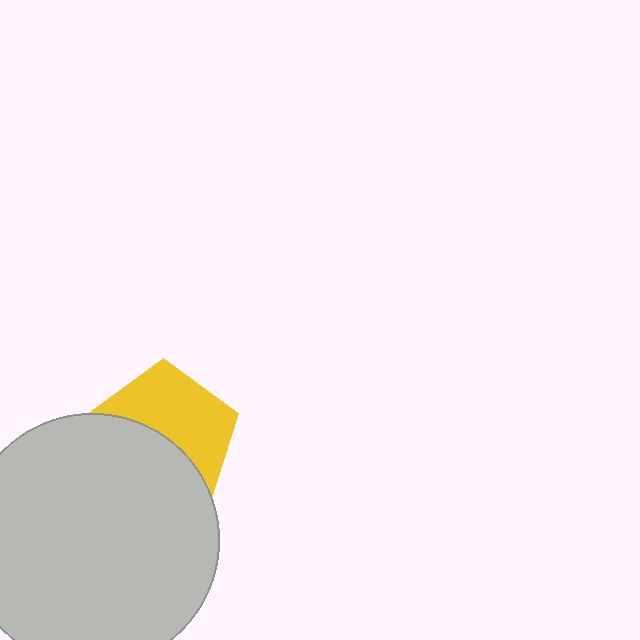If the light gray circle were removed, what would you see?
You would see the complete yellow pentagon.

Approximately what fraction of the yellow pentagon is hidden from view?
Roughly 47% of the yellow pentagon is hidden behind the light gray circle.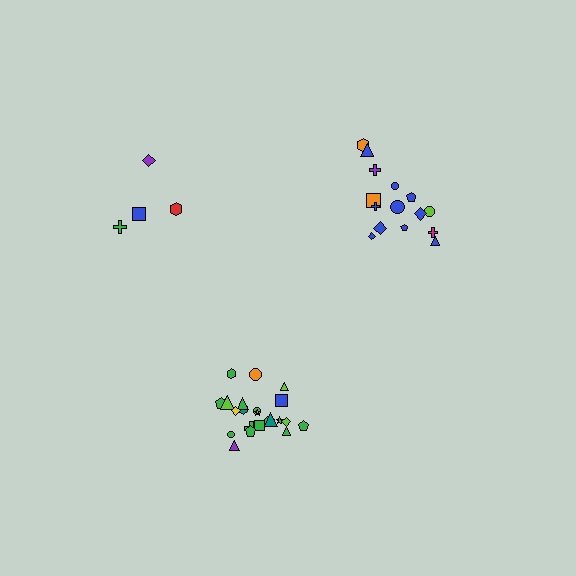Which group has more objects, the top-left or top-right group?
The top-right group.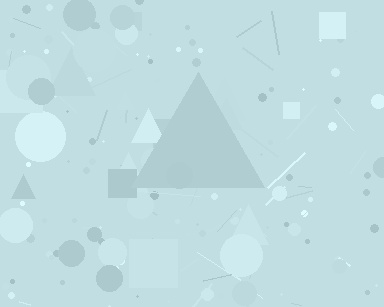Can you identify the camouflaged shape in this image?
The camouflaged shape is a triangle.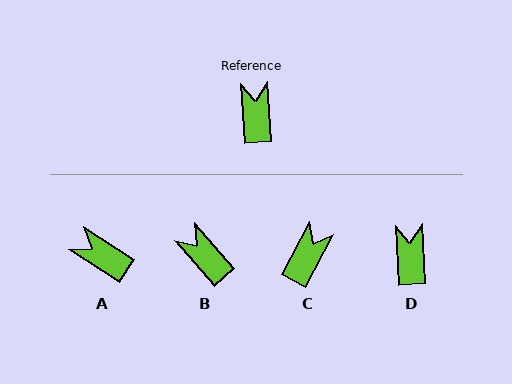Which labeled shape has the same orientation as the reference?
D.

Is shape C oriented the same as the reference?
No, it is off by about 31 degrees.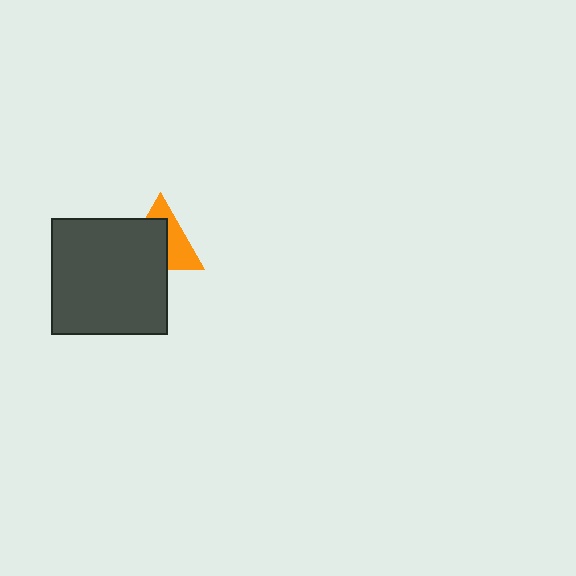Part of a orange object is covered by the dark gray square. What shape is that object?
It is a triangle.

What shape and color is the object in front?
The object in front is a dark gray square.